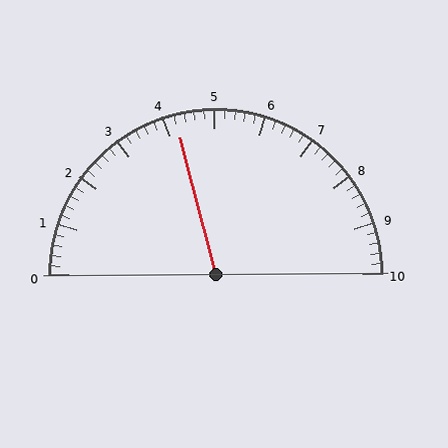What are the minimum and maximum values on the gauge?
The gauge ranges from 0 to 10.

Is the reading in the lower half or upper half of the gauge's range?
The reading is in the lower half of the range (0 to 10).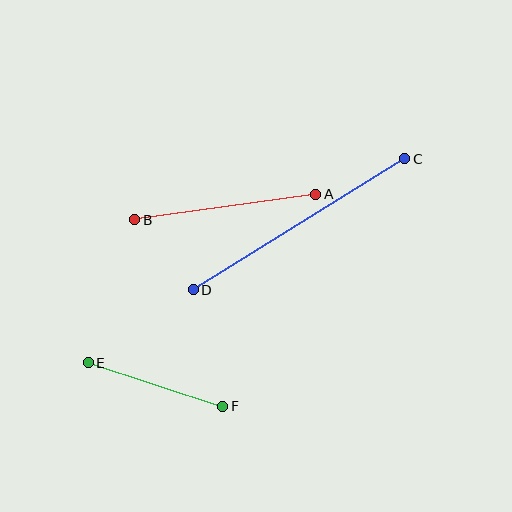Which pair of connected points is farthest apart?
Points C and D are farthest apart.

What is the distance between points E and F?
The distance is approximately 141 pixels.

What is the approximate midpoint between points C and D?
The midpoint is at approximately (299, 224) pixels.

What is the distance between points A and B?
The distance is approximately 183 pixels.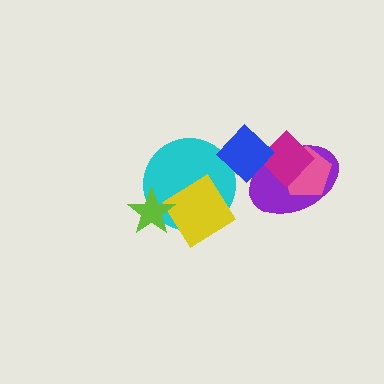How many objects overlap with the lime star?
1 object overlaps with the lime star.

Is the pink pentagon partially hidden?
Yes, it is partially covered by another shape.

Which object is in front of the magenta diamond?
The blue diamond is in front of the magenta diamond.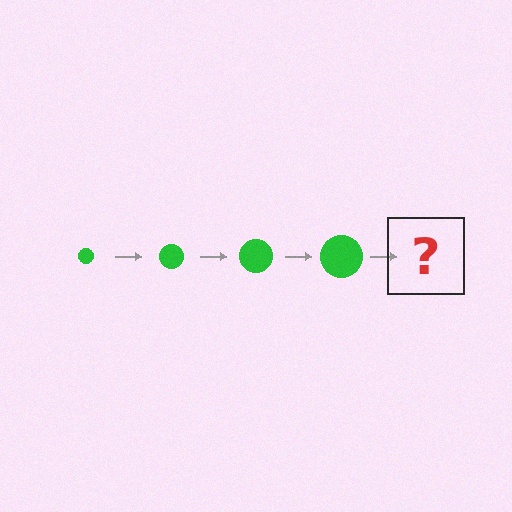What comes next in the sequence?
The next element should be a green circle, larger than the previous one.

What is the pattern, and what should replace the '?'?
The pattern is that the circle gets progressively larger each step. The '?' should be a green circle, larger than the previous one.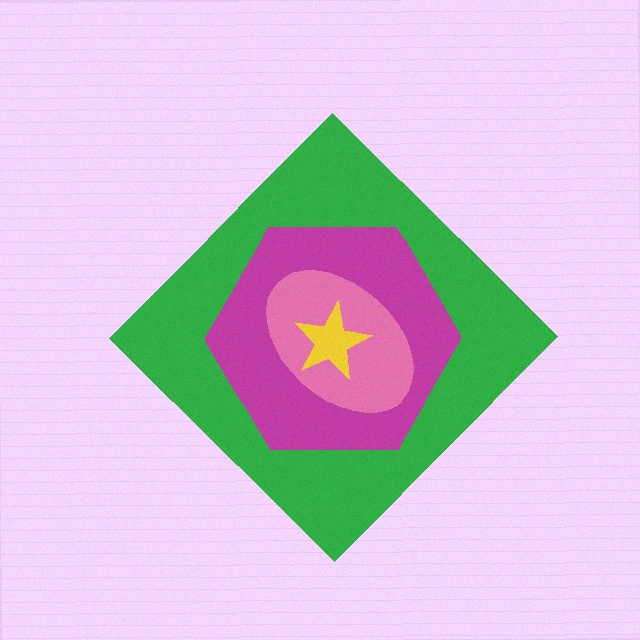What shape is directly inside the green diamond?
The magenta hexagon.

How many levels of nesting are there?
4.